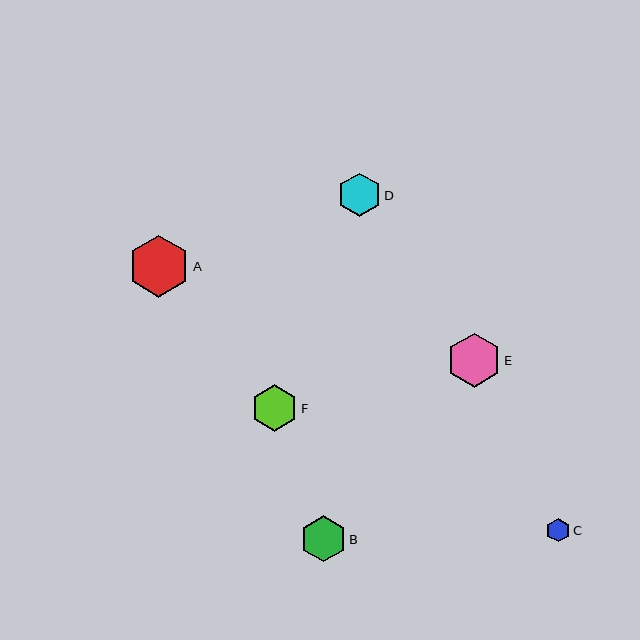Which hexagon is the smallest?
Hexagon C is the smallest with a size of approximately 23 pixels.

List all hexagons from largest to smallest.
From largest to smallest: A, E, F, B, D, C.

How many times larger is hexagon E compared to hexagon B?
Hexagon E is approximately 1.2 times the size of hexagon B.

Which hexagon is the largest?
Hexagon A is the largest with a size of approximately 62 pixels.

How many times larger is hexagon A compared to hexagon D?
Hexagon A is approximately 1.4 times the size of hexagon D.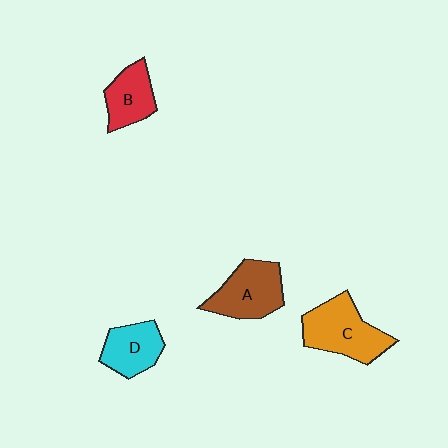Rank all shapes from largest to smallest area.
From largest to smallest: C (orange), A (brown), D (cyan), B (red).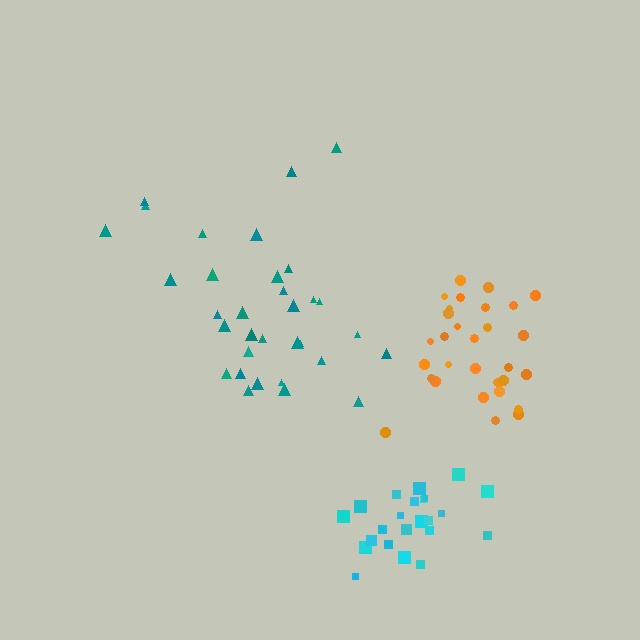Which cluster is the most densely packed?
Orange.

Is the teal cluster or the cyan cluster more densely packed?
Cyan.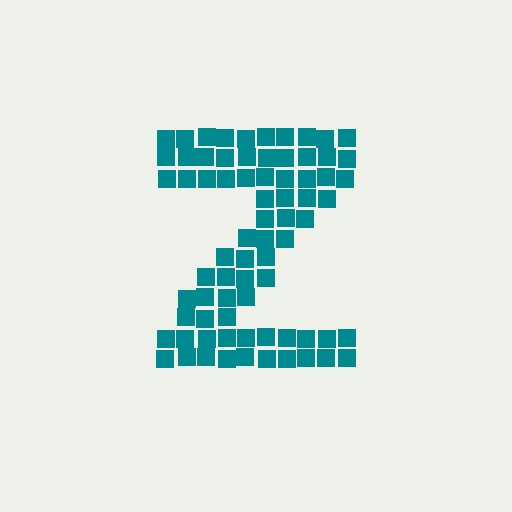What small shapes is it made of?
It is made of small squares.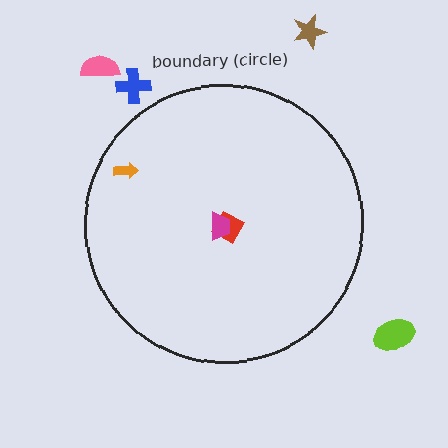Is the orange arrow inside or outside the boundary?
Inside.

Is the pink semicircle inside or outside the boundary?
Outside.